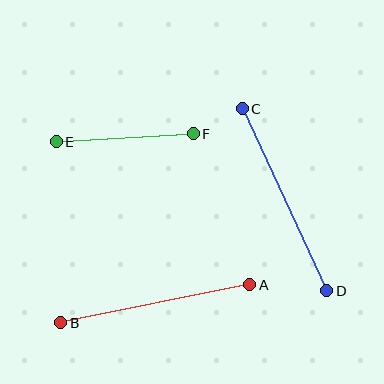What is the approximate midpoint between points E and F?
The midpoint is at approximately (125, 138) pixels.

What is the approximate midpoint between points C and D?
The midpoint is at approximately (285, 200) pixels.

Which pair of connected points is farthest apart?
Points C and D are farthest apart.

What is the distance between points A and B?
The distance is approximately 193 pixels.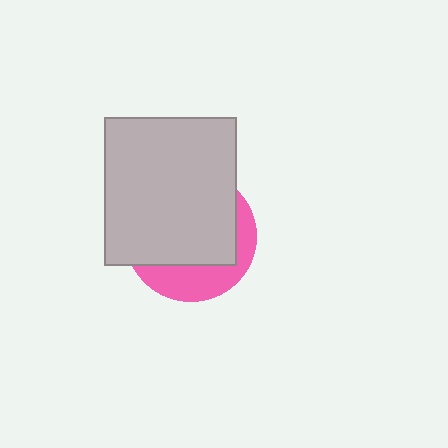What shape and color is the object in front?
The object in front is a light gray rectangle.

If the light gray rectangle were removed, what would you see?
You would see the complete pink circle.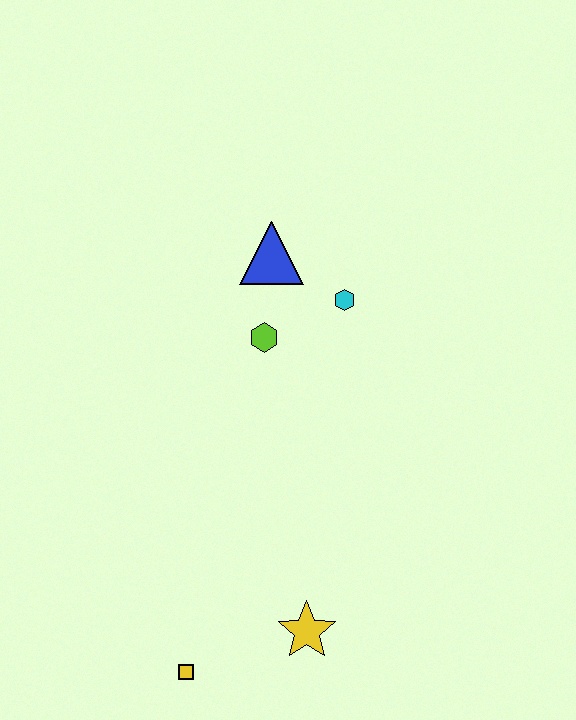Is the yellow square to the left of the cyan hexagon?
Yes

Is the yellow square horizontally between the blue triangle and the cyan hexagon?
No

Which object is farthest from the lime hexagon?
The yellow square is farthest from the lime hexagon.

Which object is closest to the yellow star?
The yellow square is closest to the yellow star.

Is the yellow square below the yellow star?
Yes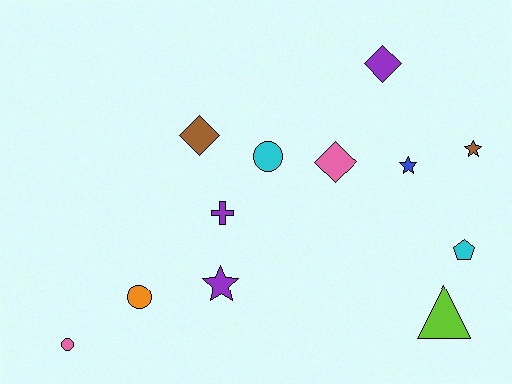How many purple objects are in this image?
There are 3 purple objects.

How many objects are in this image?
There are 12 objects.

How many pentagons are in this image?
There is 1 pentagon.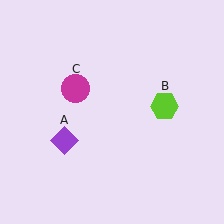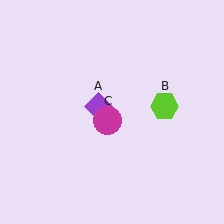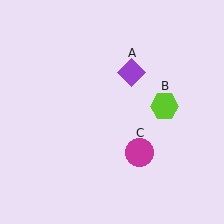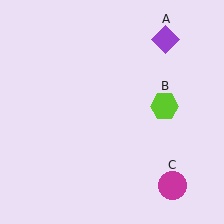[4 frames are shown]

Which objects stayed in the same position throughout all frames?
Lime hexagon (object B) remained stationary.